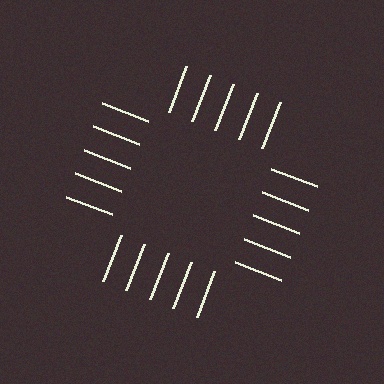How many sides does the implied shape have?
4 sides — the line-ends trace a square.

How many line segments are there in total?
20 — 5 along each of the 4 edges.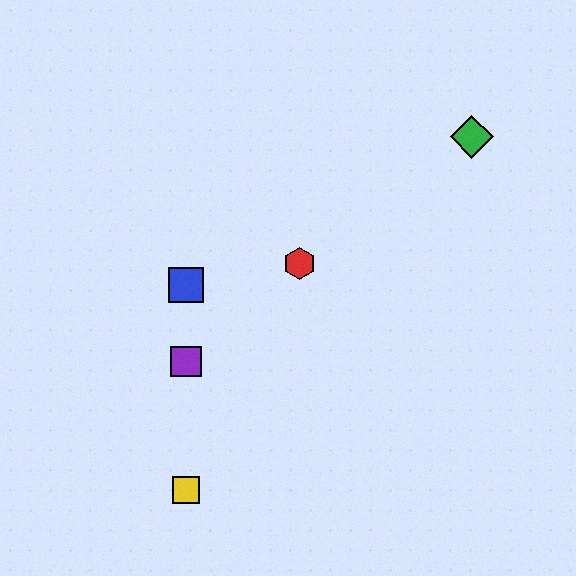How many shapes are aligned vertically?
3 shapes (the blue square, the yellow square, the purple square) are aligned vertically.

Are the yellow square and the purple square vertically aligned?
Yes, both are at x≈186.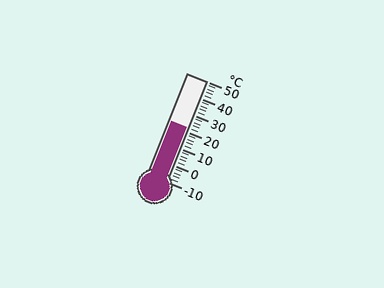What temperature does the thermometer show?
The thermometer shows approximately 22°C.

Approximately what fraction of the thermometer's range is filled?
The thermometer is filled to approximately 55% of its range.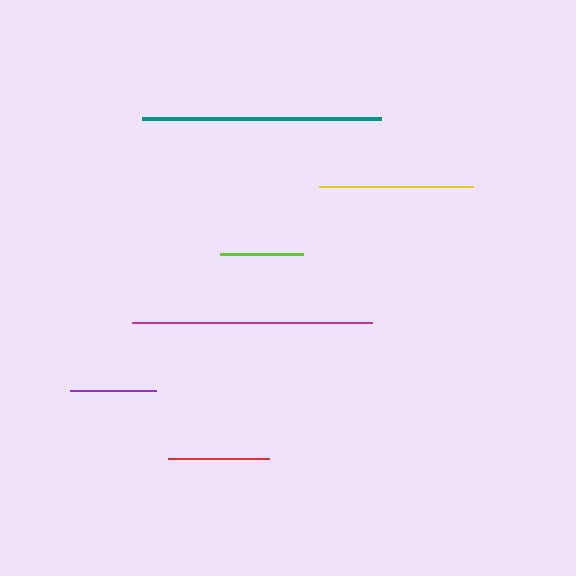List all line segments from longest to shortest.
From longest to shortest: magenta, teal, yellow, red, purple, lime.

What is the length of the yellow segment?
The yellow segment is approximately 154 pixels long.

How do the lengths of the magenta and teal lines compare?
The magenta and teal lines are approximately the same length.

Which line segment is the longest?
The magenta line is the longest at approximately 240 pixels.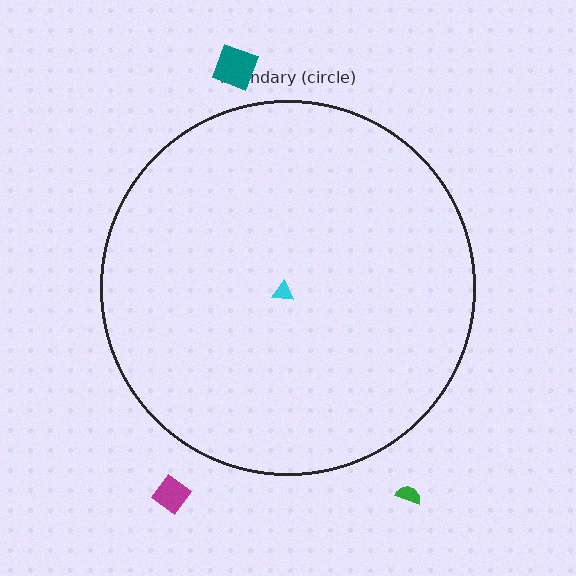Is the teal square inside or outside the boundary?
Outside.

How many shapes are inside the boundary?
1 inside, 3 outside.